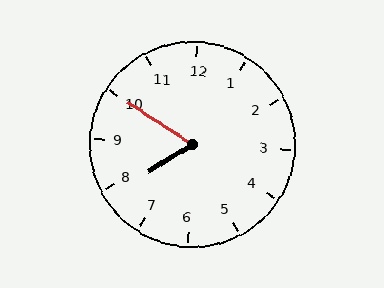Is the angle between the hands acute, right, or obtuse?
It is acute.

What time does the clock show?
7:50.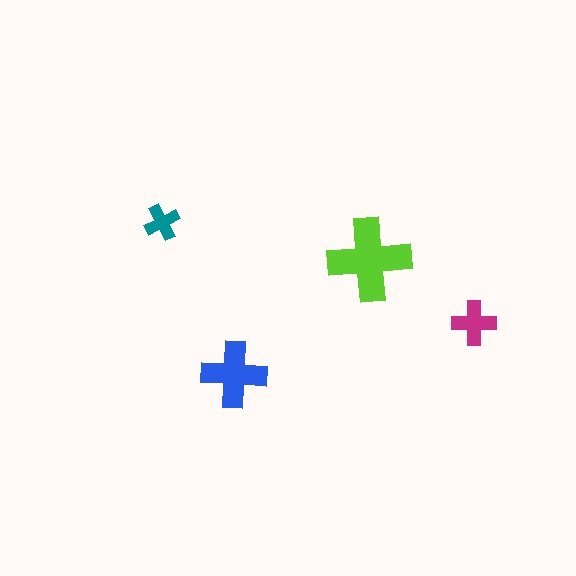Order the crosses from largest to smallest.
the lime one, the blue one, the magenta one, the teal one.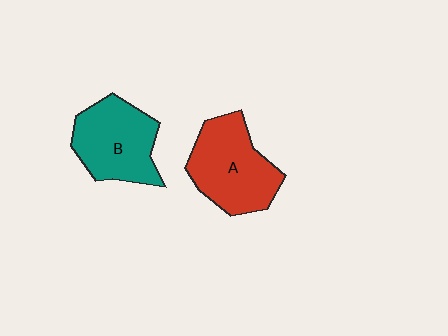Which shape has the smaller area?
Shape B (teal).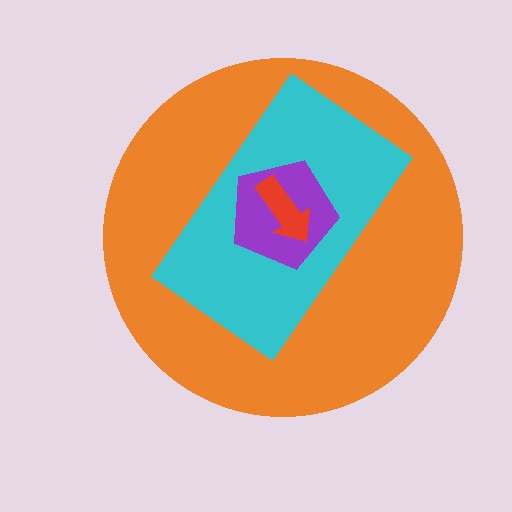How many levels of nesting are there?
4.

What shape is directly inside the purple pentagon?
The red arrow.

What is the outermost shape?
The orange circle.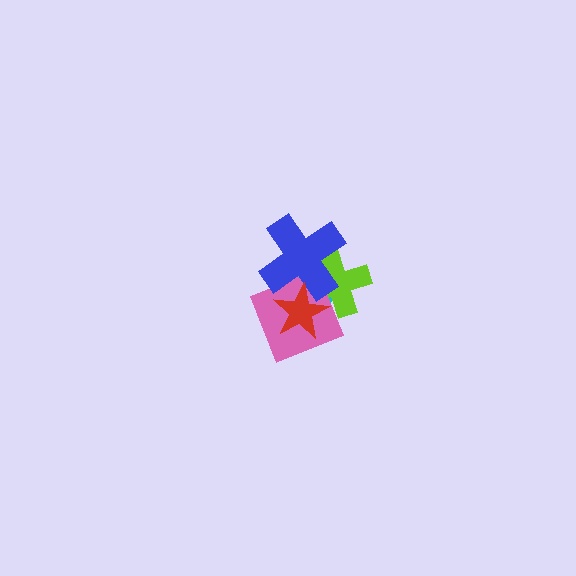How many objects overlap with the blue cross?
4 objects overlap with the blue cross.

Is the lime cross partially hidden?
Yes, it is partially covered by another shape.